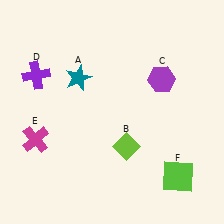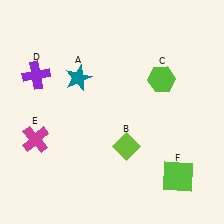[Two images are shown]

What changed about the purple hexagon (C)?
In Image 1, C is purple. In Image 2, it changed to lime.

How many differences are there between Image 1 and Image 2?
There is 1 difference between the two images.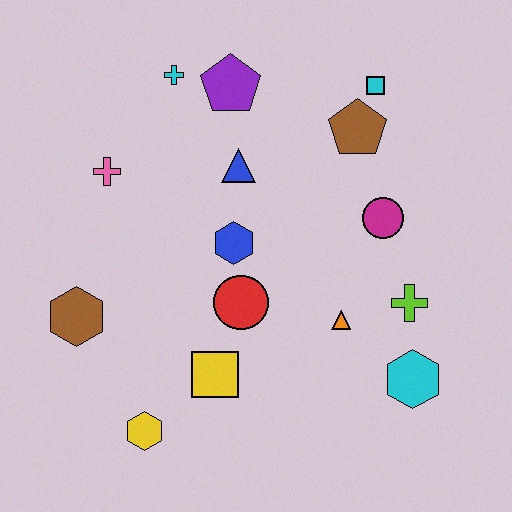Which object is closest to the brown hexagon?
The yellow hexagon is closest to the brown hexagon.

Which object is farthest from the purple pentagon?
The yellow hexagon is farthest from the purple pentagon.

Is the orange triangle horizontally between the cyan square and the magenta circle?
No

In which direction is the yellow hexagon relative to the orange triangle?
The yellow hexagon is to the left of the orange triangle.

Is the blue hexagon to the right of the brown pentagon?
No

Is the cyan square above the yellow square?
Yes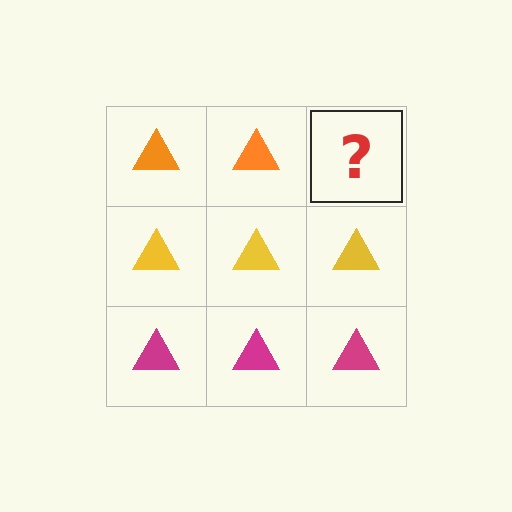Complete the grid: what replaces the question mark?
The question mark should be replaced with an orange triangle.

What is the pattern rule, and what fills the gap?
The rule is that each row has a consistent color. The gap should be filled with an orange triangle.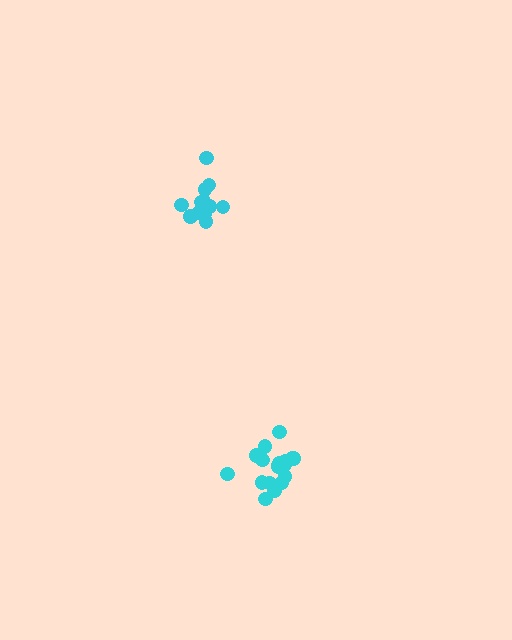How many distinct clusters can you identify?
There are 2 distinct clusters.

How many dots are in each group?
Group 1: 12 dots, Group 2: 18 dots (30 total).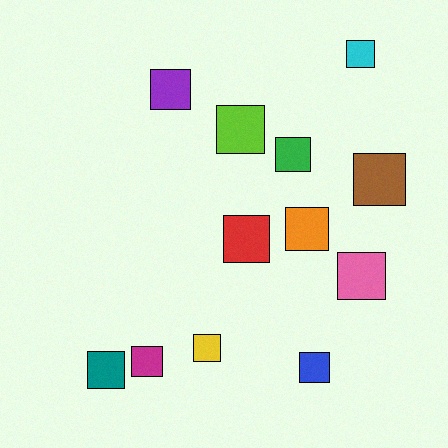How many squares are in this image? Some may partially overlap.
There are 12 squares.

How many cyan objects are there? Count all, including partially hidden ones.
There is 1 cyan object.